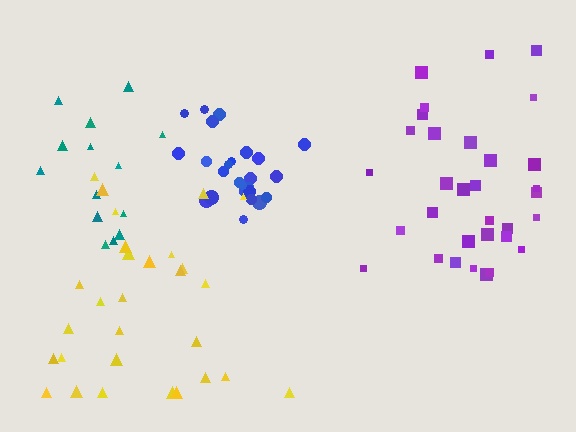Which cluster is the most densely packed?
Blue.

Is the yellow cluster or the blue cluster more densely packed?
Blue.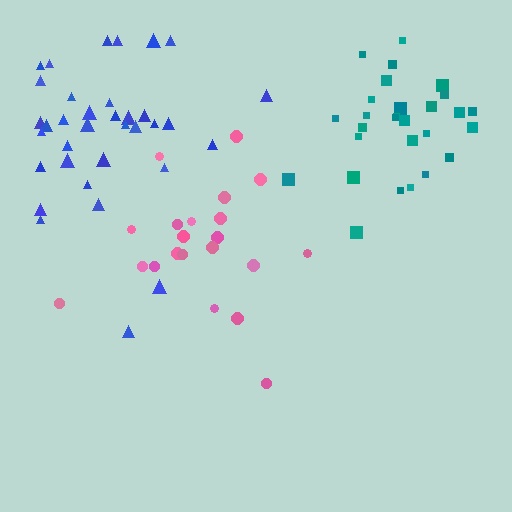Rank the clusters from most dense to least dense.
teal, blue, pink.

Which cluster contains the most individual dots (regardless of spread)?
Blue (35).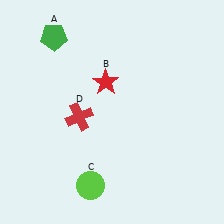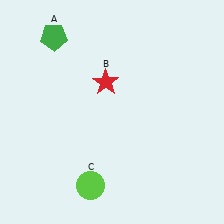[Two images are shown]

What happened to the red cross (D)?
The red cross (D) was removed in Image 2. It was in the bottom-left area of Image 1.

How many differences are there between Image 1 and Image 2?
There is 1 difference between the two images.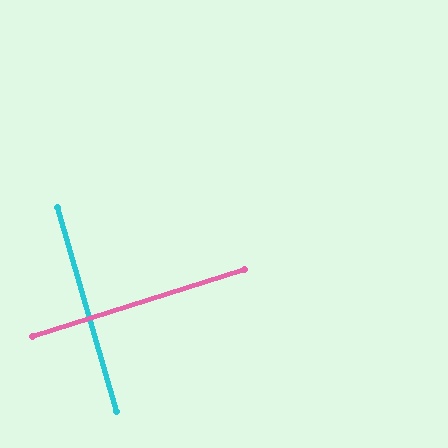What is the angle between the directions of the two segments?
Approximately 88 degrees.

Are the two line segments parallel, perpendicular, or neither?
Perpendicular — they meet at approximately 88°.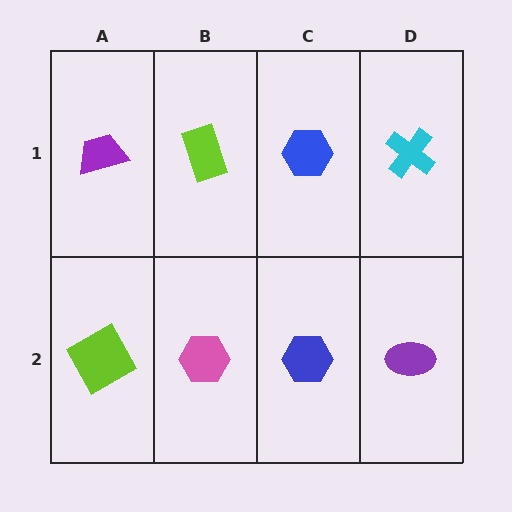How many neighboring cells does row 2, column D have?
2.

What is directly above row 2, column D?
A cyan cross.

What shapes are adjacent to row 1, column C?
A blue hexagon (row 2, column C), a lime rectangle (row 1, column B), a cyan cross (row 1, column D).